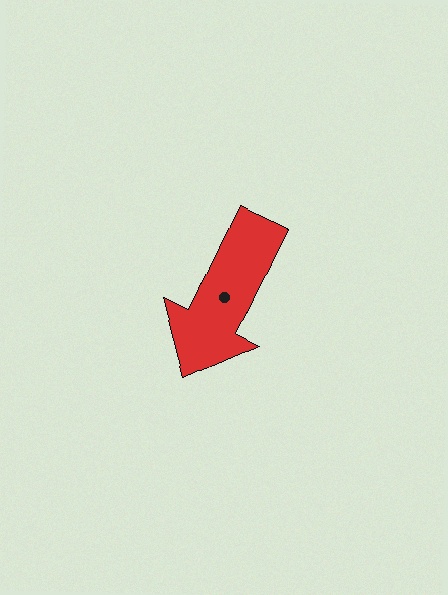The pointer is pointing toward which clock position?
Roughly 7 o'clock.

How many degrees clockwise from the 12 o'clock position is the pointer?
Approximately 206 degrees.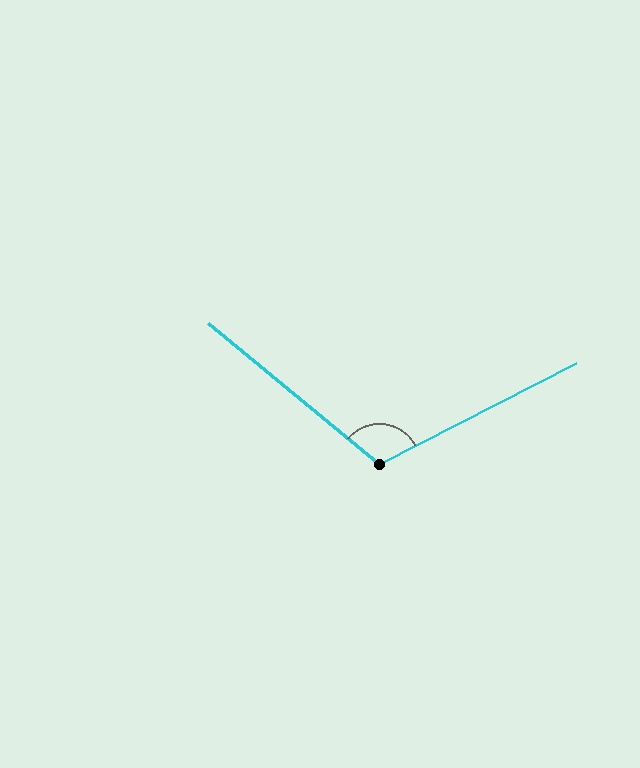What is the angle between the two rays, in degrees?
Approximately 113 degrees.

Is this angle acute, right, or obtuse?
It is obtuse.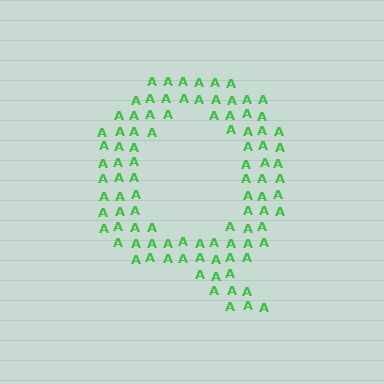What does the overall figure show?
The overall figure shows the letter Q.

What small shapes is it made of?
It is made of small letter A's.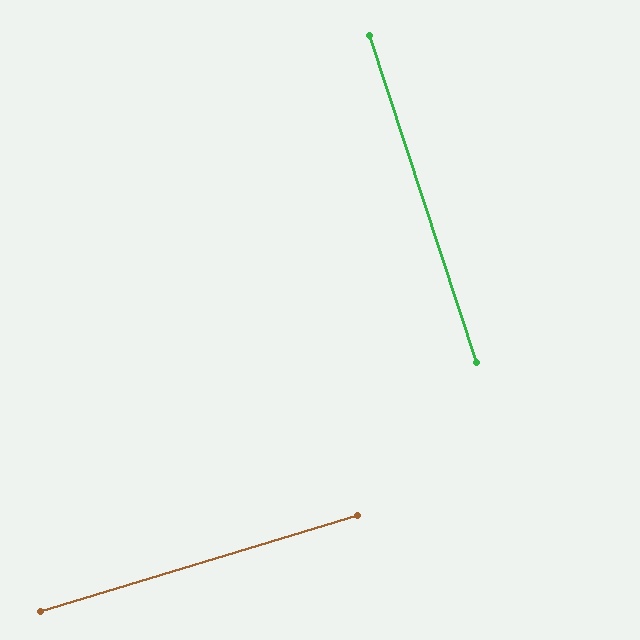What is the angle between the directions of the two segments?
Approximately 89 degrees.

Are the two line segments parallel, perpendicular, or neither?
Perpendicular — they meet at approximately 89°.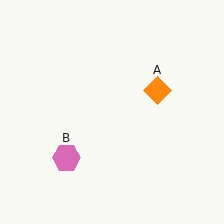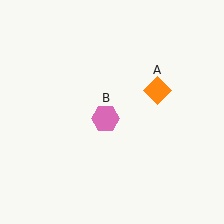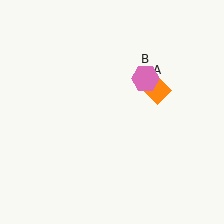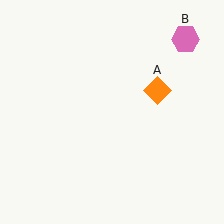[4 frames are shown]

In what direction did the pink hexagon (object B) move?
The pink hexagon (object B) moved up and to the right.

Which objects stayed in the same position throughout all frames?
Orange diamond (object A) remained stationary.